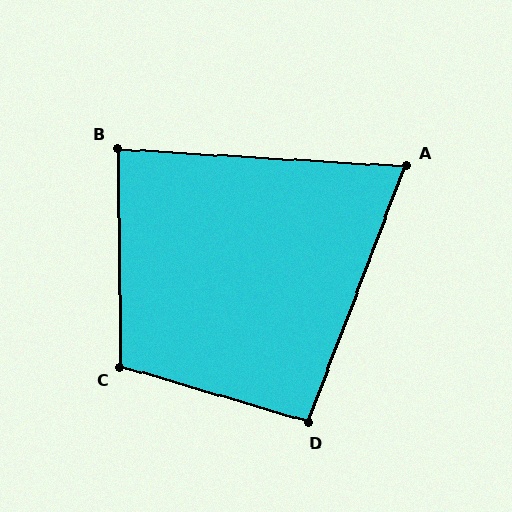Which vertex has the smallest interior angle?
A, at approximately 73 degrees.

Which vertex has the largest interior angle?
C, at approximately 107 degrees.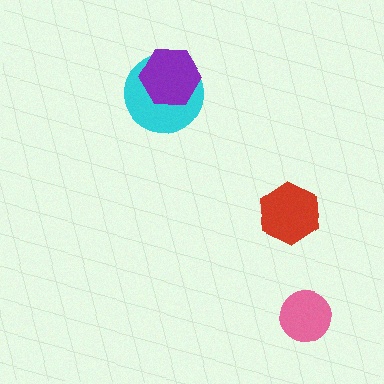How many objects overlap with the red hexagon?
0 objects overlap with the red hexagon.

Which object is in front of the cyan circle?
The purple hexagon is in front of the cyan circle.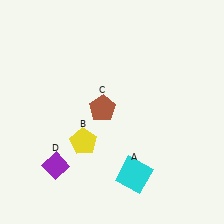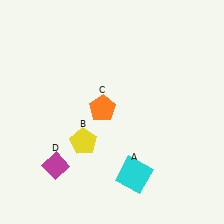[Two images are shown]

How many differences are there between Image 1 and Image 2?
There are 2 differences between the two images.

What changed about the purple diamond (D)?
In Image 1, D is purple. In Image 2, it changed to magenta.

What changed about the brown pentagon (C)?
In Image 1, C is brown. In Image 2, it changed to orange.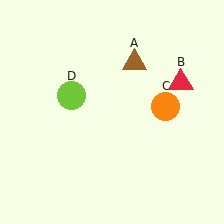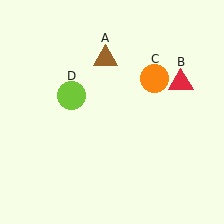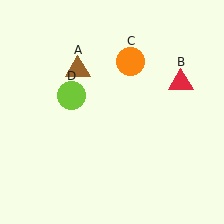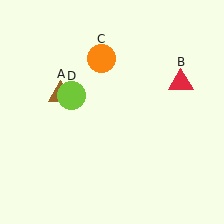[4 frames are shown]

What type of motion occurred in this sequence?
The brown triangle (object A), orange circle (object C) rotated counterclockwise around the center of the scene.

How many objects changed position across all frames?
2 objects changed position: brown triangle (object A), orange circle (object C).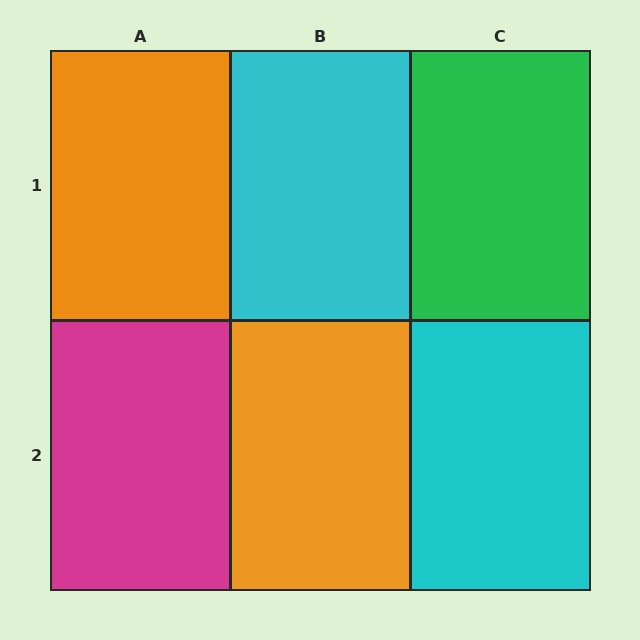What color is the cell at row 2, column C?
Cyan.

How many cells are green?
1 cell is green.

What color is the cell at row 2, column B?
Orange.